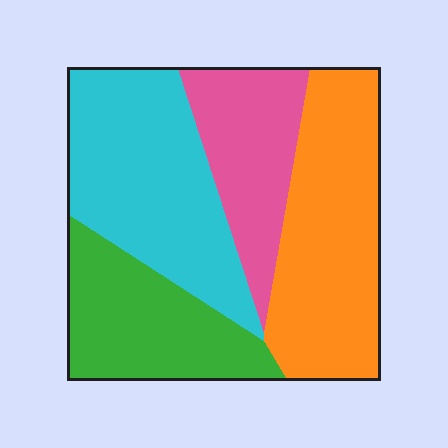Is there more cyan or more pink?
Cyan.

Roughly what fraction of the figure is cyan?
Cyan takes up between a quarter and a half of the figure.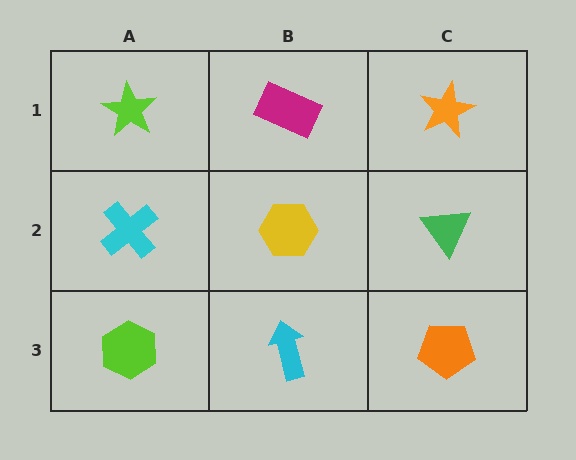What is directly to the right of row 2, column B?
A green triangle.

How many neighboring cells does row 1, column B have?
3.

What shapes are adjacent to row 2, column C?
An orange star (row 1, column C), an orange pentagon (row 3, column C), a yellow hexagon (row 2, column B).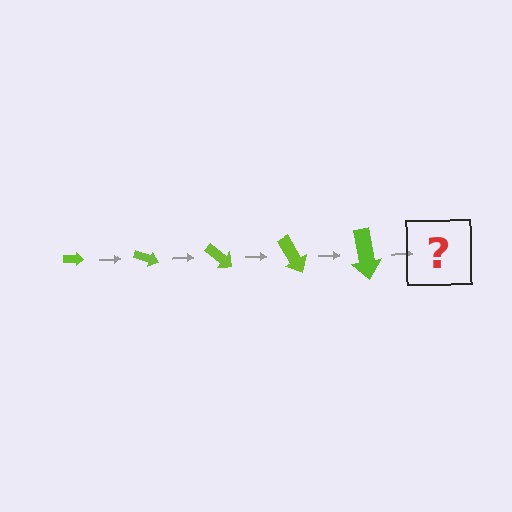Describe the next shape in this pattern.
It should be an arrow, larger than the previous one and rotated 100 degrees from the start.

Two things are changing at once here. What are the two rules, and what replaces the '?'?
The two rules are that the arrow grows larger each step and it rotates 20 degrees each step. The '?' should be an arrow, larger than the previous one and rotated 100 degrees from the start.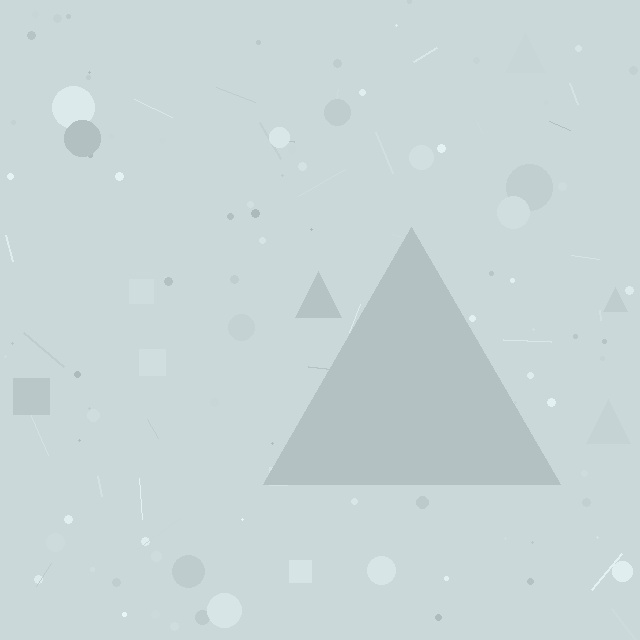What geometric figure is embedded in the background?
A triangle is embedded in the background.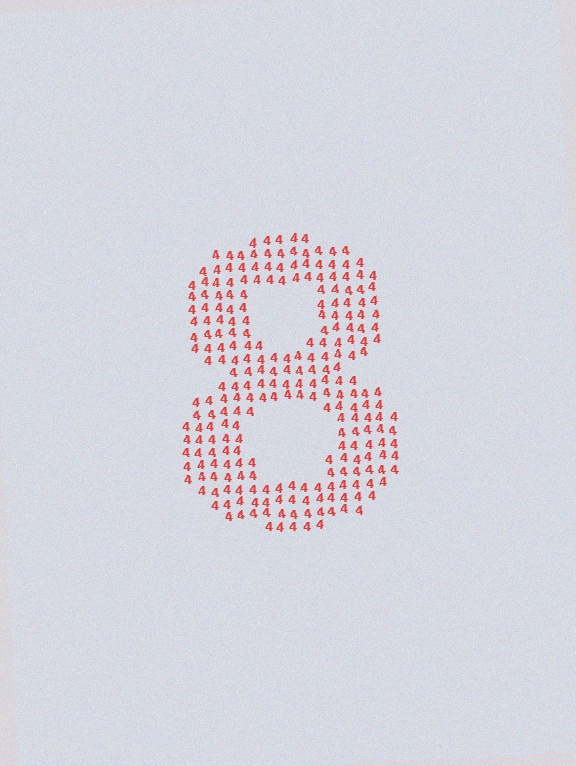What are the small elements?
The small elements are digit 4's.